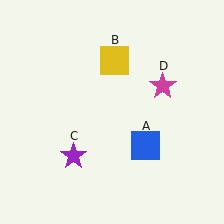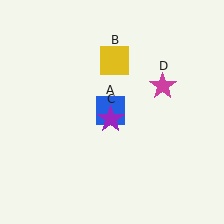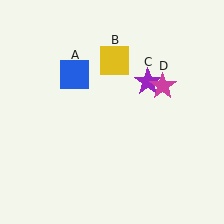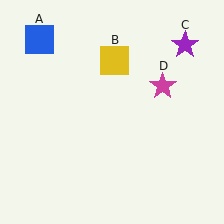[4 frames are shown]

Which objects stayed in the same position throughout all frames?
Yellow square (object B) and magenta star (object D) remained stationary.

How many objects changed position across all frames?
2 objects changed position: blue square (object A), purple star (object C).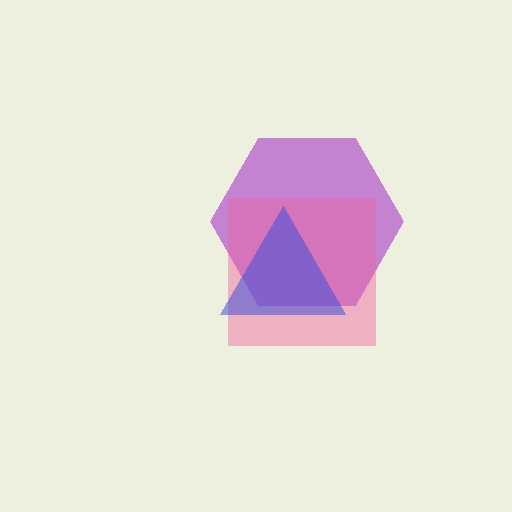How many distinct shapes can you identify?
There are 3 distinct shapes: a purple hexagon, a pink square, a blue triangle.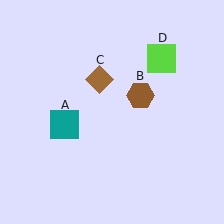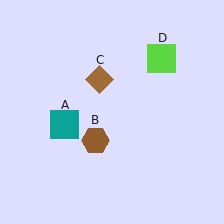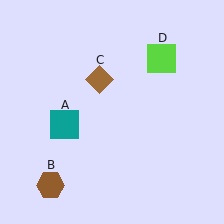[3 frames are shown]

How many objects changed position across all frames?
1 object changed position: brown hexagon (object B).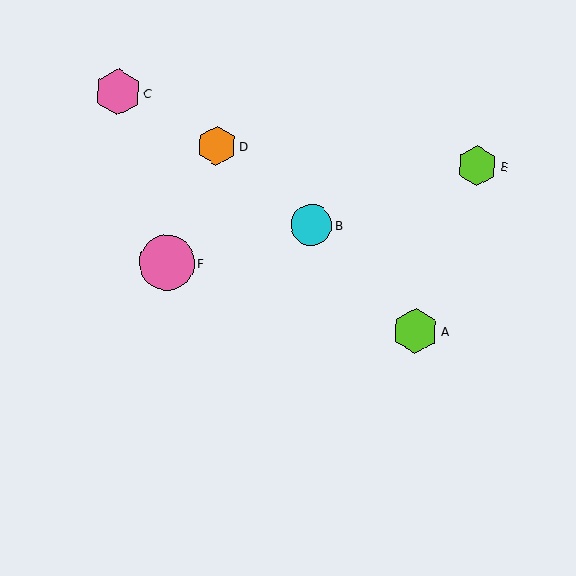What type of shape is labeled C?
Shape C is a pink hexagon.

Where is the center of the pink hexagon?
The center of the pink hexagon is at (118, 92).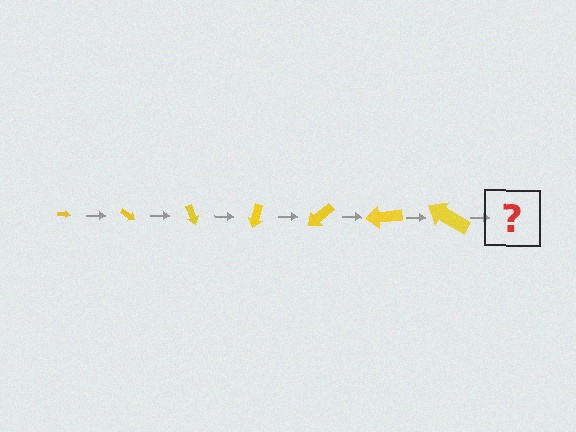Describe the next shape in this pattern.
It should be an arrow, larger than the previous one and rotated 245 degrees from the start.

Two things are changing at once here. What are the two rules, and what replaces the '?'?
The two rules are that the arrow grows larger each step and it rotates 35 degrees each step. The '?' should be an arrow, larger than the previous one and rotated 245 degrees from the start.